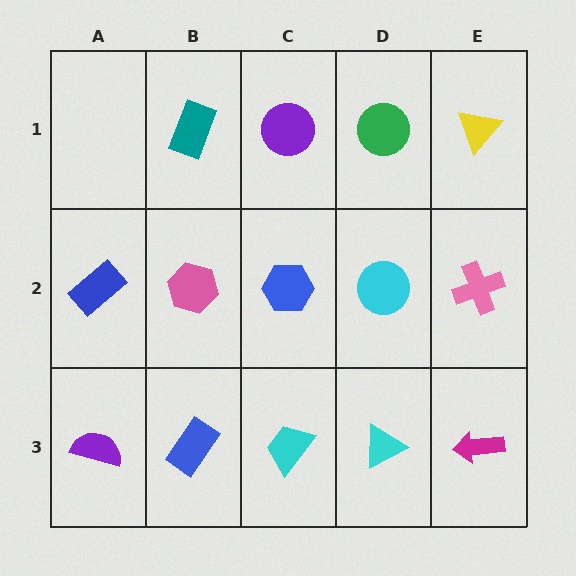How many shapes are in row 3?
5 shapes.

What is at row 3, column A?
A purple semicircle.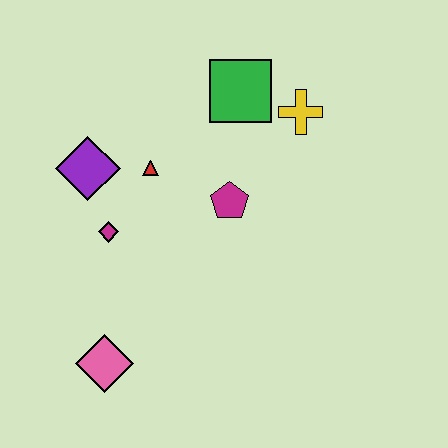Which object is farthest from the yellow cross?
The pink diamond is farthest from the yellow cross.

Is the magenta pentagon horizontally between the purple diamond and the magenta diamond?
No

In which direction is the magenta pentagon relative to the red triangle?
The magenta pentagon is to the right of the red triangle.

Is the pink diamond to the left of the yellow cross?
Yes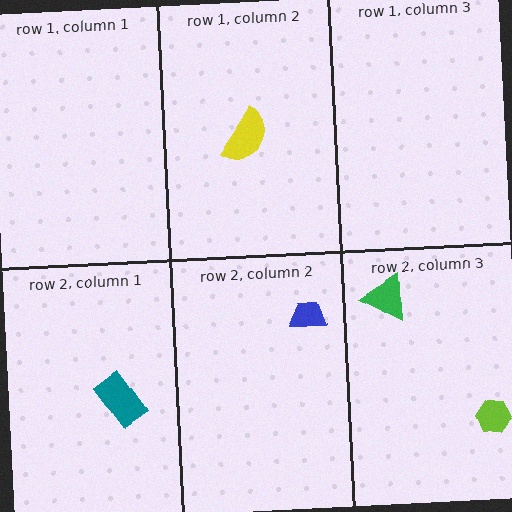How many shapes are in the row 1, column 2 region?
1.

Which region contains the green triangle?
The row 2, column 3 region.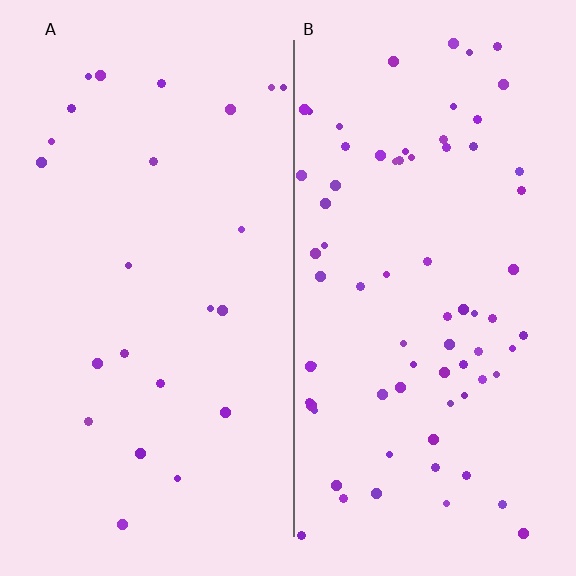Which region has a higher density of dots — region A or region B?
B (the right).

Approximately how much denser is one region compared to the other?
Approximately 3.1× — region B over region A.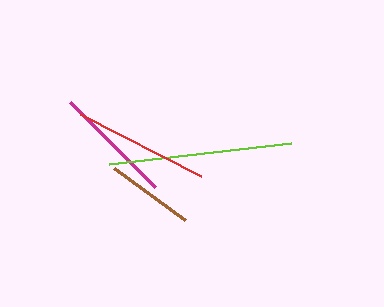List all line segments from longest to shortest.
From longest to shortest: lime, red, magenta, brown.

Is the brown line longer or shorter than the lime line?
The lime line is longer than the brown line.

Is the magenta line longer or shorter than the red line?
The red line is longer than the magenta line.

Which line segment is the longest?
The lime line is the longest at approximately 184 pixels.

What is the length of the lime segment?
The lime segment is approximately 184 pixels long.